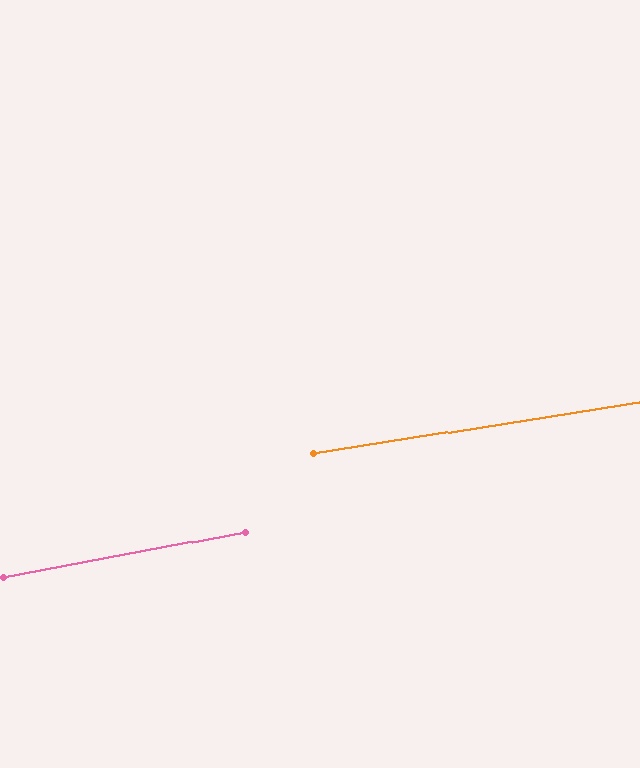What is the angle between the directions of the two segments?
Approximately 2 degrees.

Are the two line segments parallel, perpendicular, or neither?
Parallel — their directions differ by only 1.8°.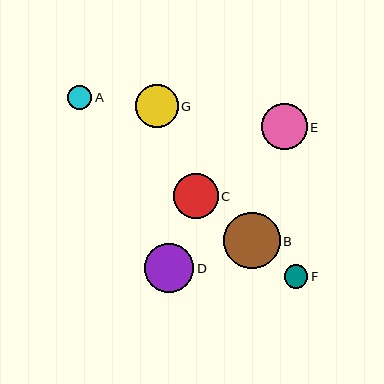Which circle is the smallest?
Circle F is the smallest with a size of approximately 24 pixels.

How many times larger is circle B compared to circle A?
Circle B is approximately 2.3 times the size of circle A.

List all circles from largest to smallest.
From largest to smallest: B, D, E, C, G, A, F.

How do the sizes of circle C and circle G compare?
Circle C and circle G are approximately the same size.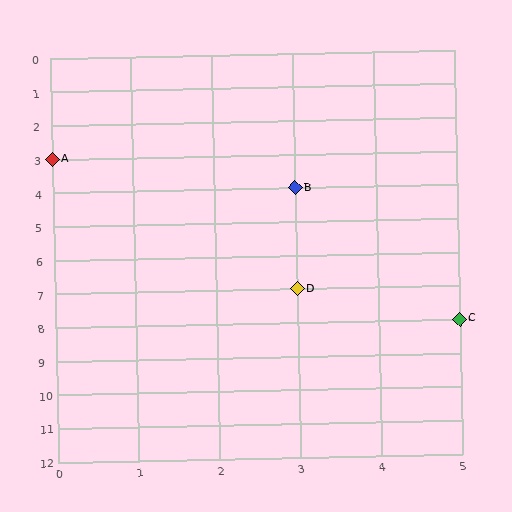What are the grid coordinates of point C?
Point C is at grid coordinates (5, 8).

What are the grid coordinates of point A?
Point A is at grid coordinates (0, 3).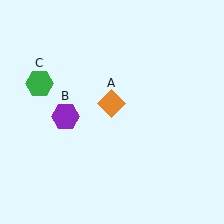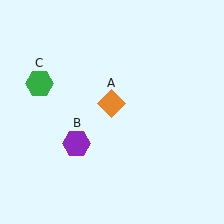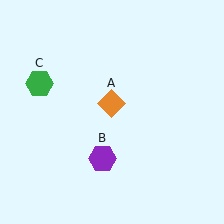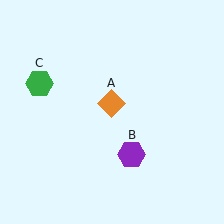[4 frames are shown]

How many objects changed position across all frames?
1 object changed position: purple hexagon (object B).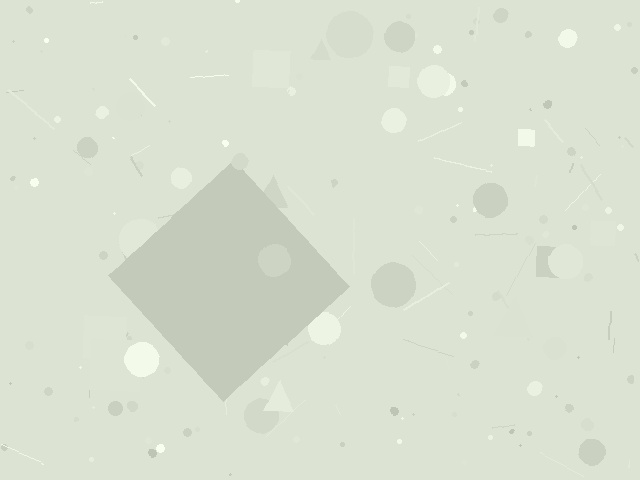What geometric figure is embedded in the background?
A diamond is embedded in the background.